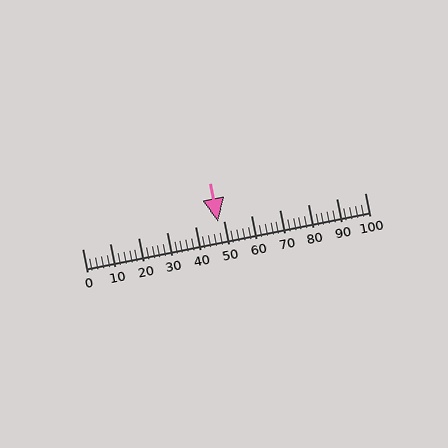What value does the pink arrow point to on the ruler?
The pink arrow points to approximately 48.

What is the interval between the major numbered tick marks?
The major tick marks are spaced 10 units apart.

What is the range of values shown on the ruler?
The ruler shows values from 0 to 100.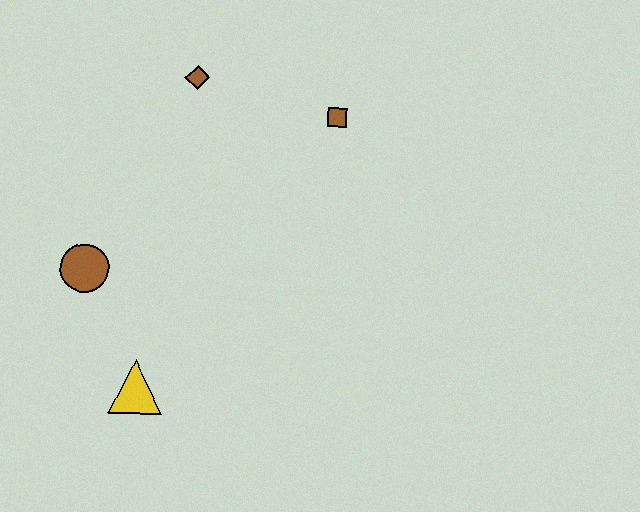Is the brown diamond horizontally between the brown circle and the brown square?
Yes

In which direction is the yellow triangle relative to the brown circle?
The yellow triangle is below the brown circle.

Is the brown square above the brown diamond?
No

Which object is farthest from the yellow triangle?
The brown square is farthest from the yellow triangle.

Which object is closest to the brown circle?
The yellow triangle is closest to the brown circle.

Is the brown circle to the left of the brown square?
Yes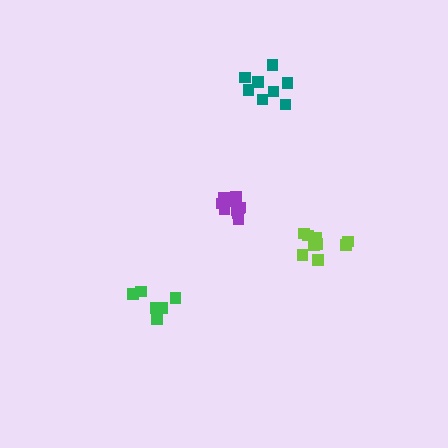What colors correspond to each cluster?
The clusters are colored: green, teal, lime, purple.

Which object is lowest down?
The green cluster is bottommost.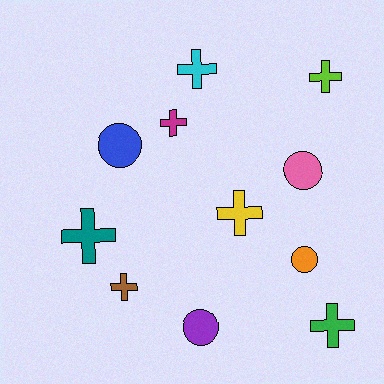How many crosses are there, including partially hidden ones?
There are 7 crosses.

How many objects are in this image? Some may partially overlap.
There are 11 objects.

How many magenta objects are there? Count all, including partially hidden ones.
There is 1 magenta object.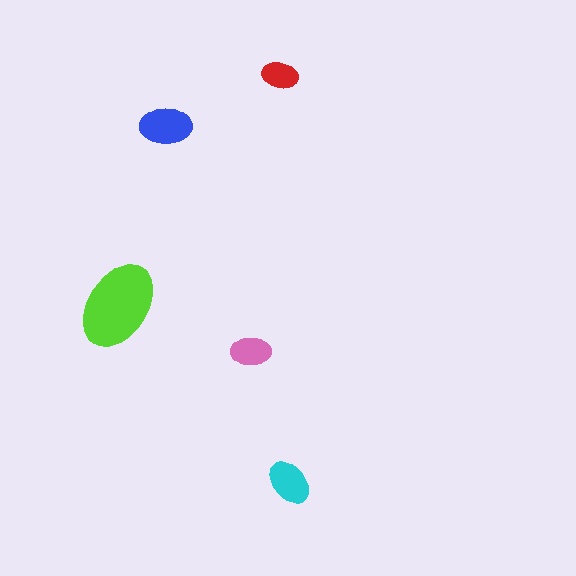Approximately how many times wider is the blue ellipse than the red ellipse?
About 1.5 times wider.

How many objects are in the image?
There are 5 objects in the image.